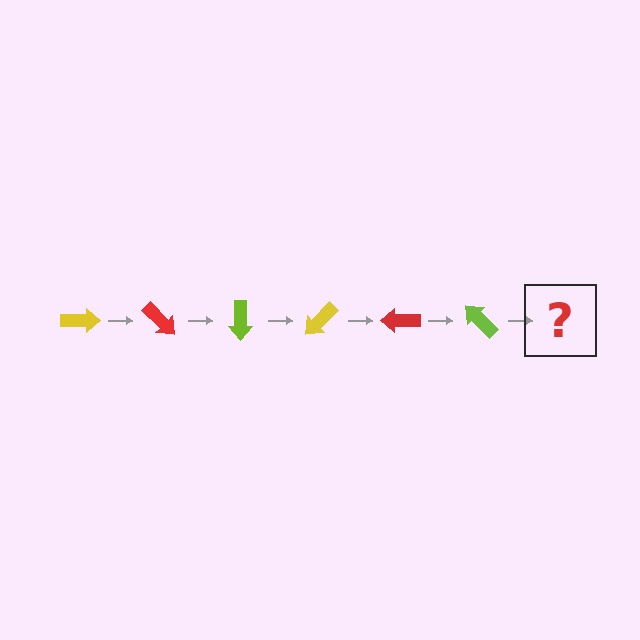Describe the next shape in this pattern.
It should be a yellow arrow, rotated 270 degrees from the start.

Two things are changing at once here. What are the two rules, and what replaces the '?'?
The two rules are that it rotates 45 degrees each step and the color cycles through yellow, red, and lime. The '?' should be a yellow arrow, rotated 270 degrees from the start.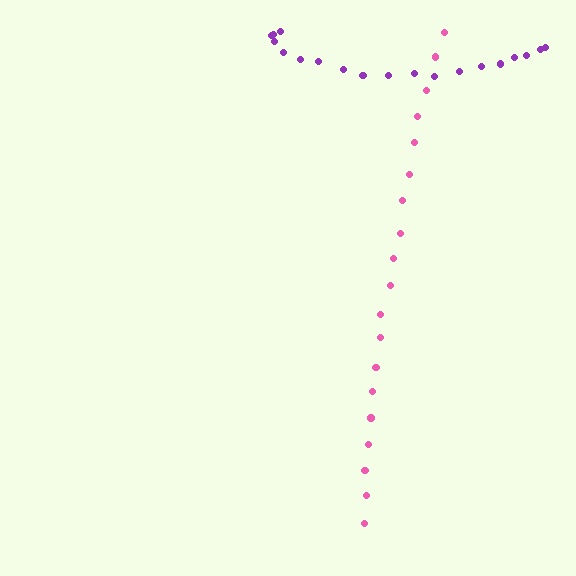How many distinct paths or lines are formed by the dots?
There are 2 distinct paths.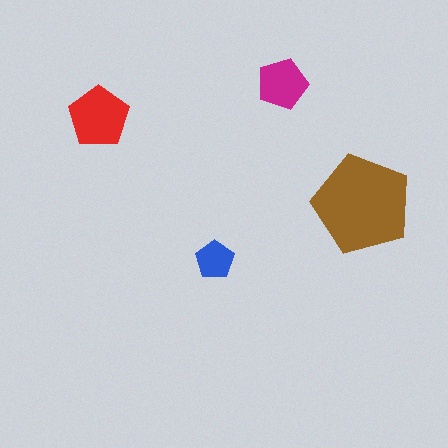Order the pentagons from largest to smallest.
the brown one, the red one, the magenta one, the blue one.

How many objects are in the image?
There are 4 objects in the image.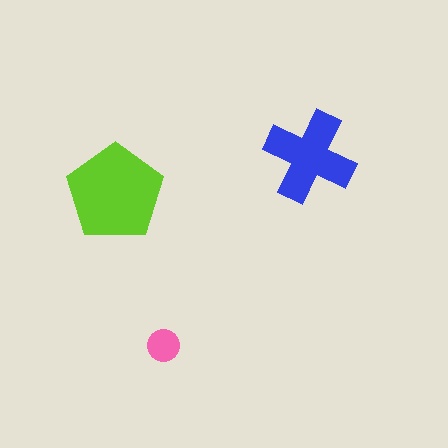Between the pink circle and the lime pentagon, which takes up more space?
The lime pentagon.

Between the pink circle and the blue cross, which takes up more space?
The blue cross.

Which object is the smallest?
The pink circle.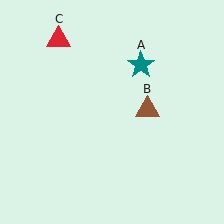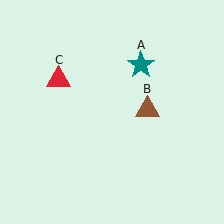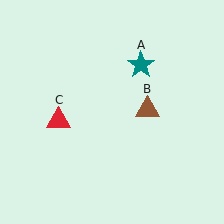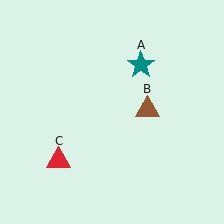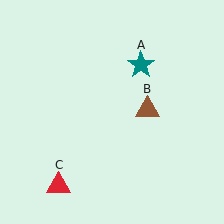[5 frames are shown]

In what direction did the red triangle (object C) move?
The red triangle (object C) moved down.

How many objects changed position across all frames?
1 object changed position: red triangle (object C).